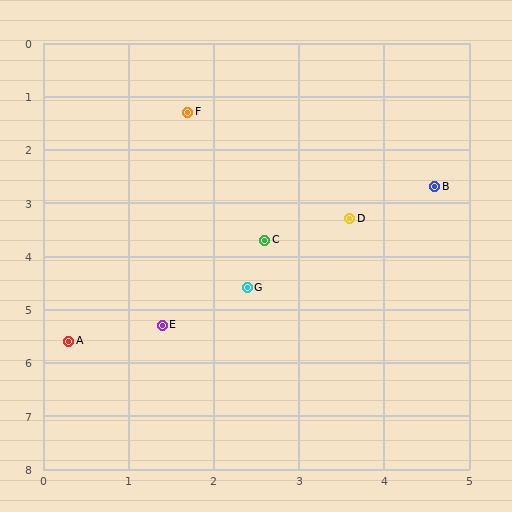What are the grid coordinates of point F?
Point F is at approximately (1.7, 1.3).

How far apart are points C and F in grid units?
Points C and F are about 2.6 grid units apart.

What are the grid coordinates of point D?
Point D is at approximately (3.6, 3.3).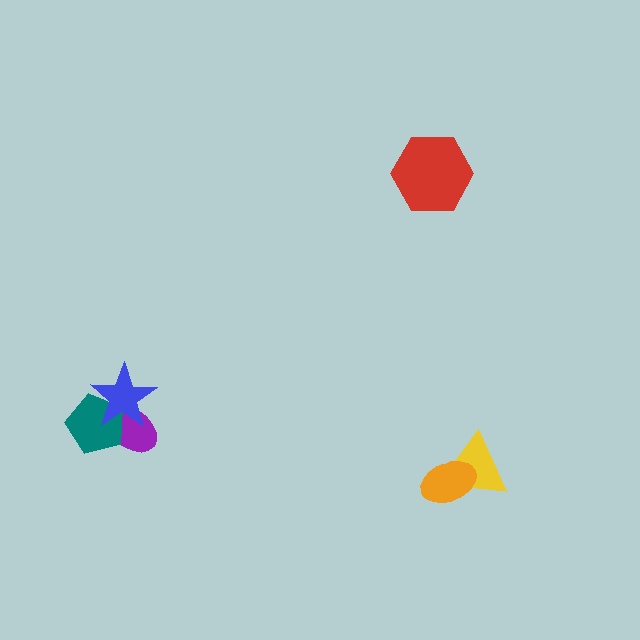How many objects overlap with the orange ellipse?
1 object overlaps with the orange ellipse.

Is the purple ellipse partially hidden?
Yes, it is partially covered by another shape.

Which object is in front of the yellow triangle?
The orange ellipse is in front of the yellow triangle.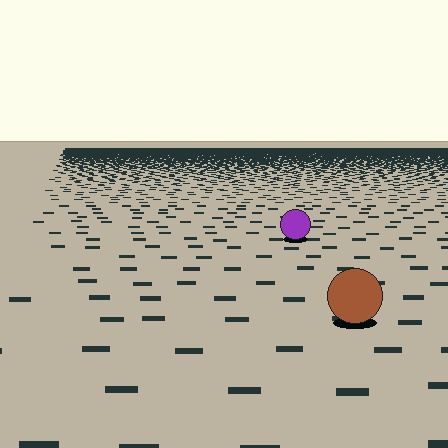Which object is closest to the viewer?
The brown circle is closest. The texture marks near it are larger and more spread out.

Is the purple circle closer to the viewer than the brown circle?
No. The brown circle is closer — you can tell from the texture gradient: the ground texture is coarser near it.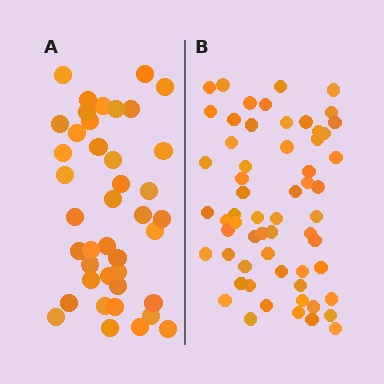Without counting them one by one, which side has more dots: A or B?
Region B (the right region) has more dots.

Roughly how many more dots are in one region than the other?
Region B has approximately 20 more dots than region A.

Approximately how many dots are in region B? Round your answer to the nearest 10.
About 60 dots.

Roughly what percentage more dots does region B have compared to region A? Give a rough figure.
About 45% more.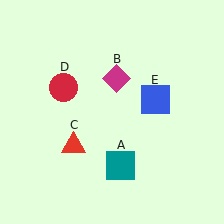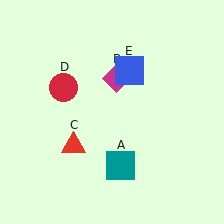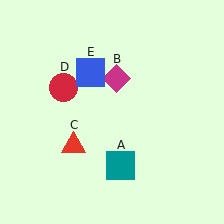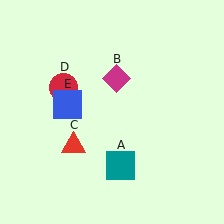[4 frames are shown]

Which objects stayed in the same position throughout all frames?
Teal square (object A) and magenta diamond (object B) and red triangle (object C) and red circle (object D) remained stationary.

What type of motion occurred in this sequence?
The blue square (object E) rotated counterclockwise around the center of the scene.